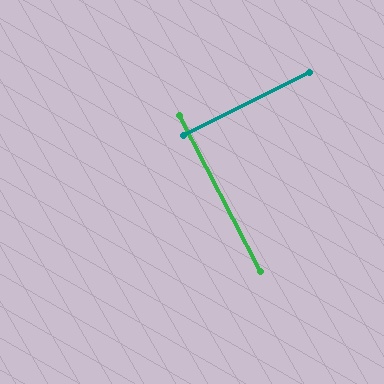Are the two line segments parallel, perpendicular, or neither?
Perpendicular — they meet at approximately 89°.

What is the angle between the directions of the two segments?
Approximately 89 degrees.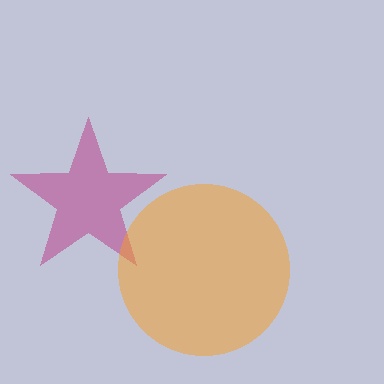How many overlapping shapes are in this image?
There are 2 overlapping shapes in the image.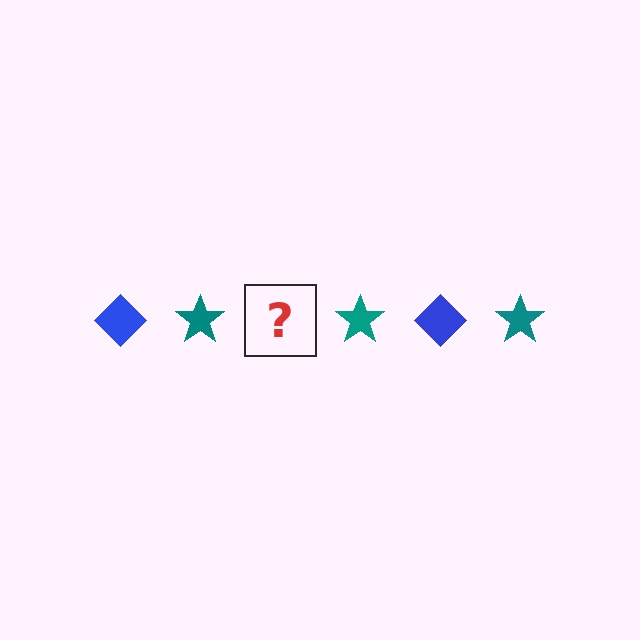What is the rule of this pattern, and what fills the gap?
The rule is that the pattern alternates between blue diamond and teal star. The gap should be filled with a blue diamond.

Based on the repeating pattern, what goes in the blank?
The blank should be a blue diamond.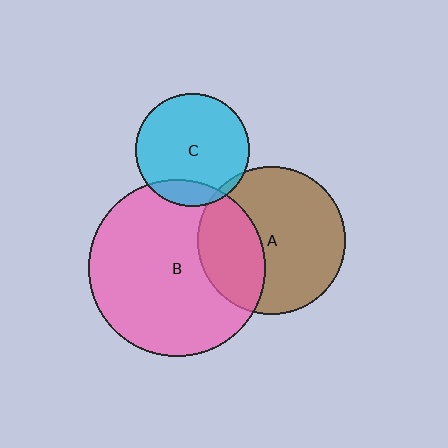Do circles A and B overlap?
Yes.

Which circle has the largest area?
Circle B (pink).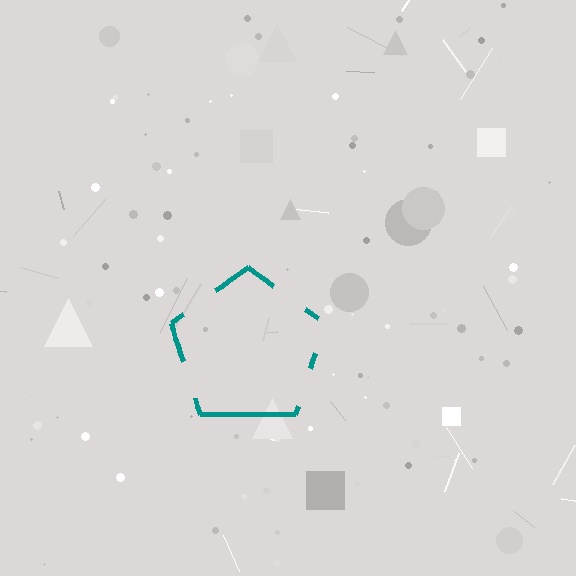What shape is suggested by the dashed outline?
The dashed outline suggests a pentagon.